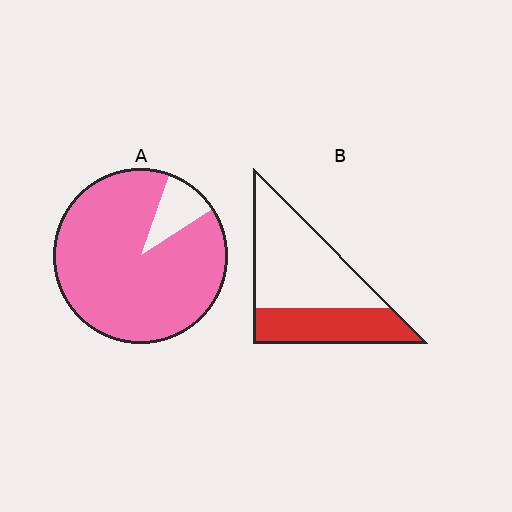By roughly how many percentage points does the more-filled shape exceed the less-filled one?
By roughly 55 percentage points (A over B).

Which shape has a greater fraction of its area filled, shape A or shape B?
Shape A.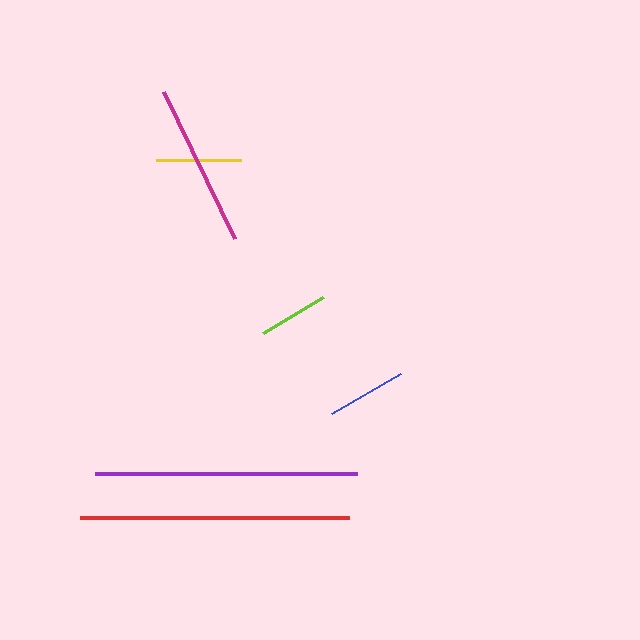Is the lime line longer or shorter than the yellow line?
The yellow line is longer than the lime line.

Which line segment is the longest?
The red line is the longest at approximately 269 pixels.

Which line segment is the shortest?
The lime line is the shortest at approximately 70 pixels.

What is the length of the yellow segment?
The yellow segment is approximately 85 pixels long.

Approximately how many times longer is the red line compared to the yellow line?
The red line is approximately 3.2 times the length of the yellow line.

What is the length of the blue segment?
The blue segment is approximately 80 pixels long.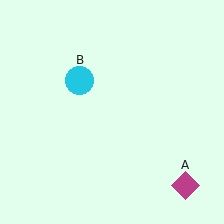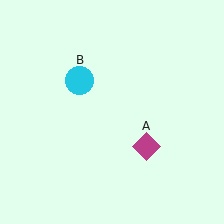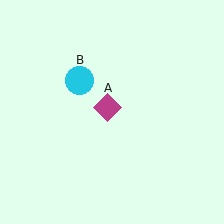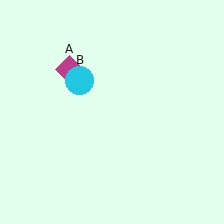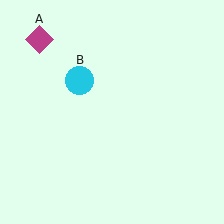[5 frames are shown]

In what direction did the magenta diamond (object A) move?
The magenta diamond (object A) moved up and to the left.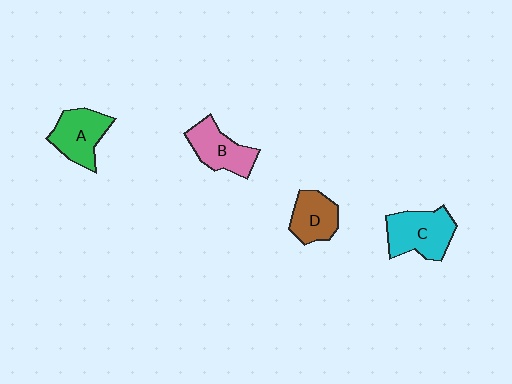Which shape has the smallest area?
Shape D (brown).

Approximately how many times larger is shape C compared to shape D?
Approximately 1.4 times.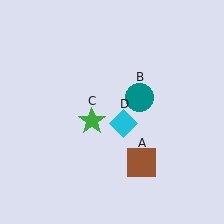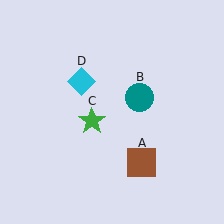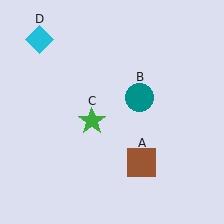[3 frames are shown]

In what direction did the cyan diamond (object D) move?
The cyan diamond (object D) moved up and to the left.